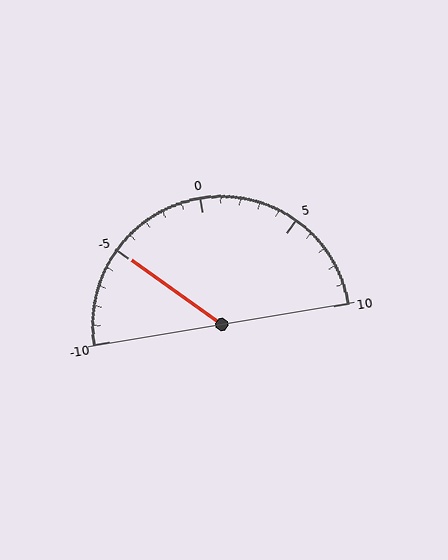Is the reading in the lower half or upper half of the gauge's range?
The reading is in the lower half of the range (-10 to 10).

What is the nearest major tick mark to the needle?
The nearest major tick mark is -5.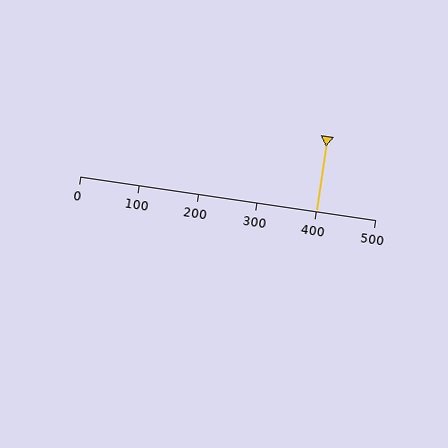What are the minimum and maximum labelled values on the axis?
The axis runs from 0 to 500.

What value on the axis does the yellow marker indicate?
The marker indicates approximately 400.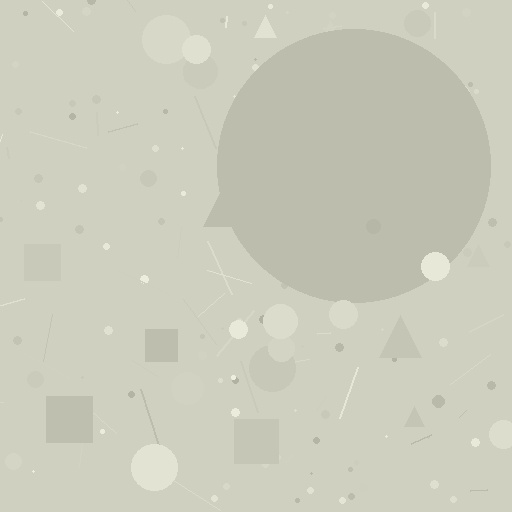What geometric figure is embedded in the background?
A circle is embedded in the background.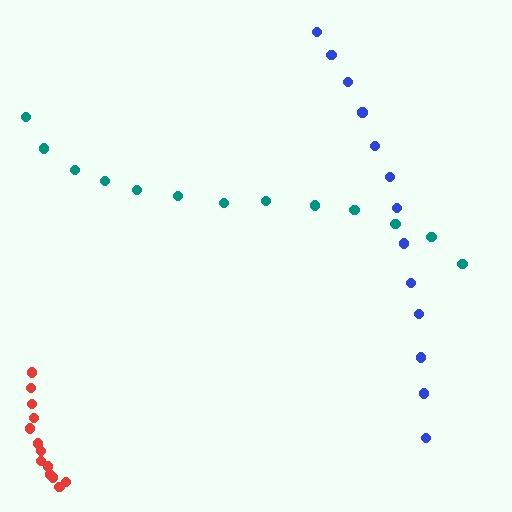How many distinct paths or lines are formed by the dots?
There are 3 distinct paths.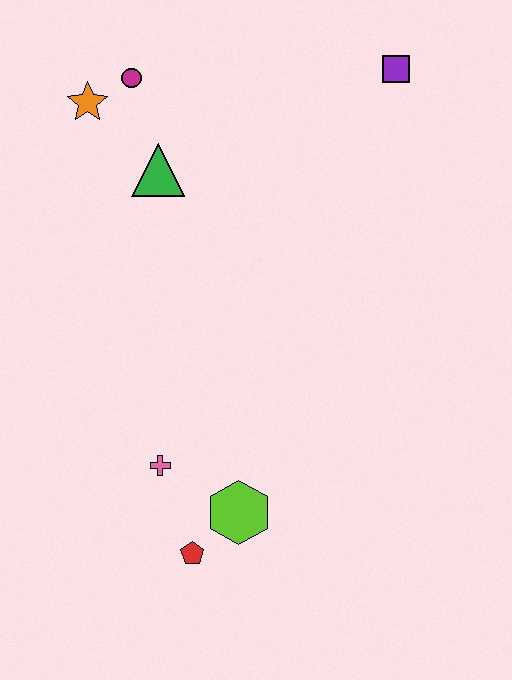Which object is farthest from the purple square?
The red pentagon is farthest from the purple square.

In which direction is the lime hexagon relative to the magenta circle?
The lime hexagon is below the magenta circle.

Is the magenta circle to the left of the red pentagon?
Yes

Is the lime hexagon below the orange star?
Yes